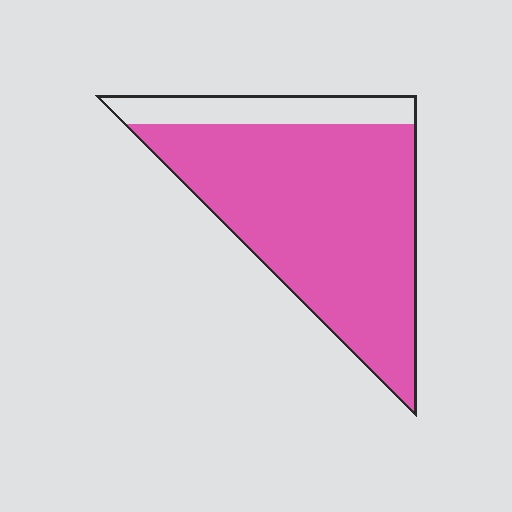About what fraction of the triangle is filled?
About five sixths (5/6).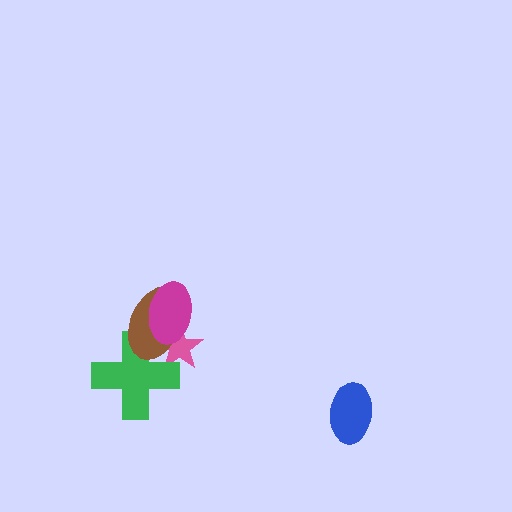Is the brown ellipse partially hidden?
Yes, it is partially covered by another shape.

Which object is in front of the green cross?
The brown ellipse is in front of the green cross.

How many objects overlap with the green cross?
2 objects overlap with the green cross.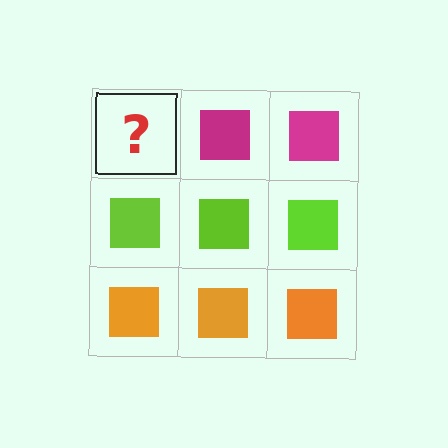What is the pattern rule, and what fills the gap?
The rule is that each row has a consistent color. The gap should be filled with a magenta square.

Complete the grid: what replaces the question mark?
The question mark should be replaced with a magenta square.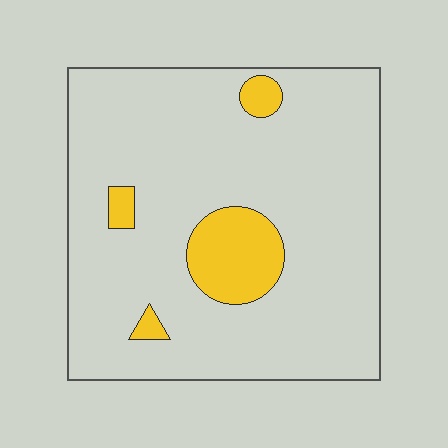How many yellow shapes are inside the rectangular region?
4.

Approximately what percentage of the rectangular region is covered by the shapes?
Approximately 10%.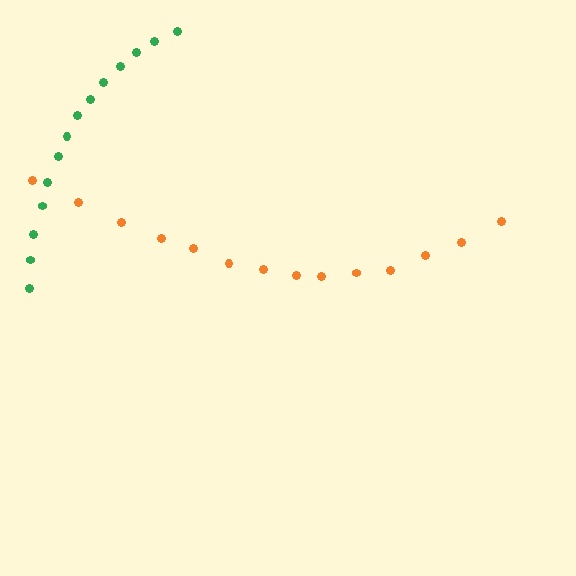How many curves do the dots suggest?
There are 2 distinct paths.